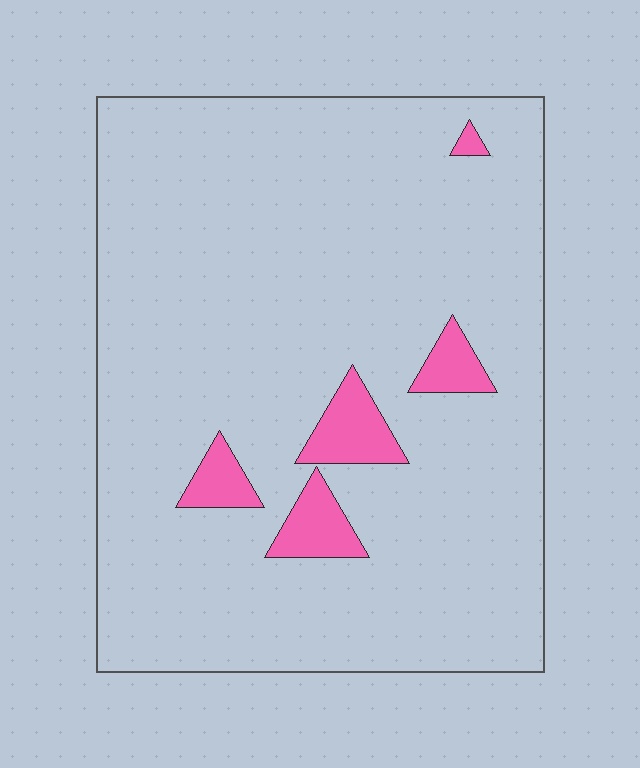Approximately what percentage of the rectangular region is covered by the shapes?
Approximately 5%.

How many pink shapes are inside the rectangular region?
5.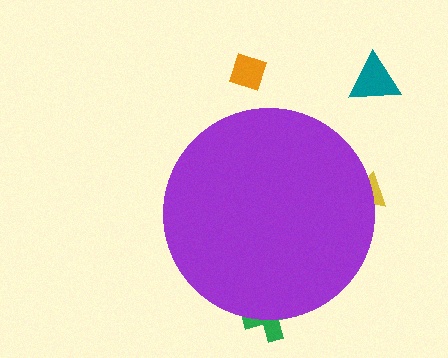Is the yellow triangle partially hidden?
Yes, the yellow triangle is partially hidden behind the purple circle.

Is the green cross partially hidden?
Yes, the green cross is partially hidden behind the purple circle.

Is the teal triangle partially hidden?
No, the teal triangle is fully visible.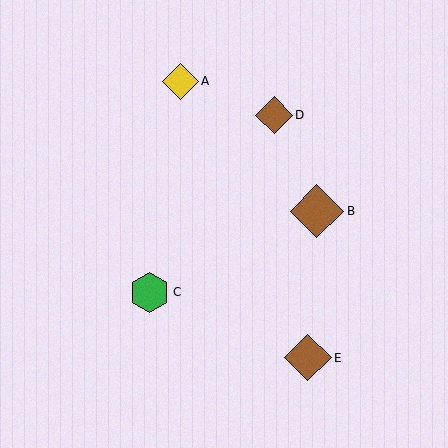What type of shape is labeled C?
Shape C is a green hexagon.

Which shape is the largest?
The brown diamond (labeled B) is the largest.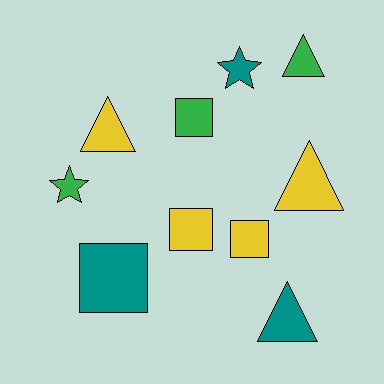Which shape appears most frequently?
Triangle, with 4 objects.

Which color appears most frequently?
Yellow, with 4 objects.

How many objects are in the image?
There are 10 objects.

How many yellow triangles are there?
There are 2 yellow triangles.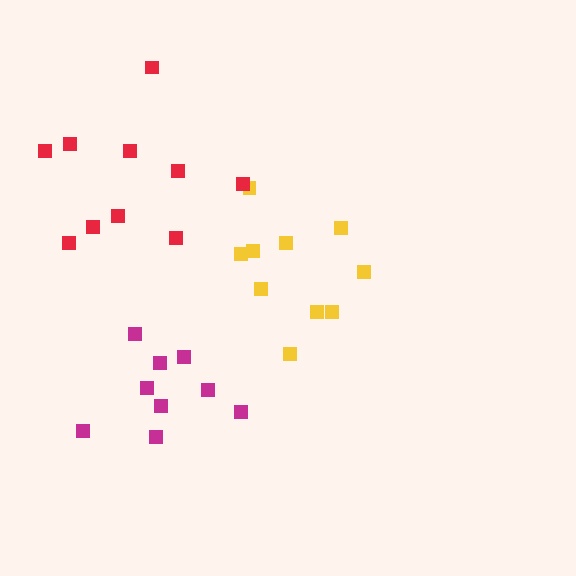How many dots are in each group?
Group 1: 10 dots, Group 2: 9 dots, Group 3: 10 dots (29 total).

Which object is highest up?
The red cluster is topmost.